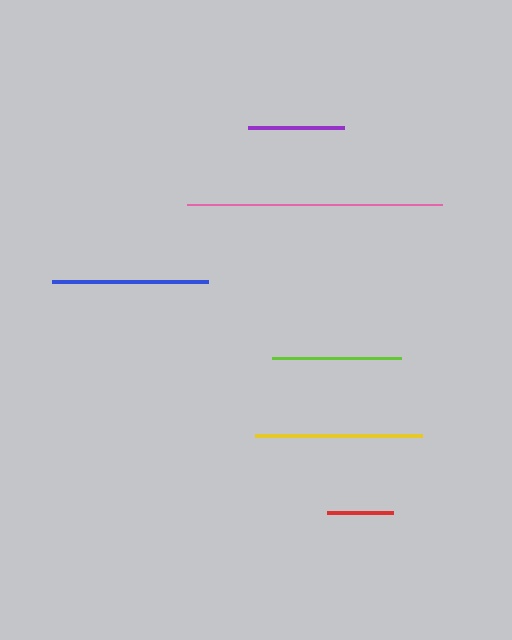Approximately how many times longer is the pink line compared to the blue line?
The pink line is approximately 1.6 times the length of the blue line.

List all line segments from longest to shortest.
From longest to shortest: pink, yellow, blue, lime, purple, red.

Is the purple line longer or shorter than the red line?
The purple line is longer than the red line.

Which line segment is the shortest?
The red line is the shortest at approximately 66 pixels.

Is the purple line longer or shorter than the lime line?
The lime line is longer than the purple line.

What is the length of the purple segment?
The purple segment is approximately 96 pixels long.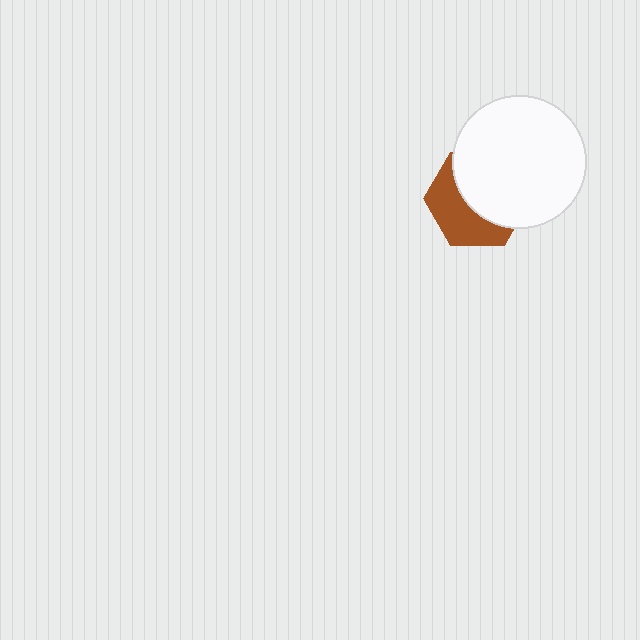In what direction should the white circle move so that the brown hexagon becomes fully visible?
The white circle should move toward the upper-right. That is the shortest direction to clear the overlap and leave the brown hexagon fully visible.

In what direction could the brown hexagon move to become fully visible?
The brown hexagon could move toward the lower-left. That would shift it out from behind the white circle entirely.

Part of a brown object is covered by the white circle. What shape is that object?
It is a hexagon.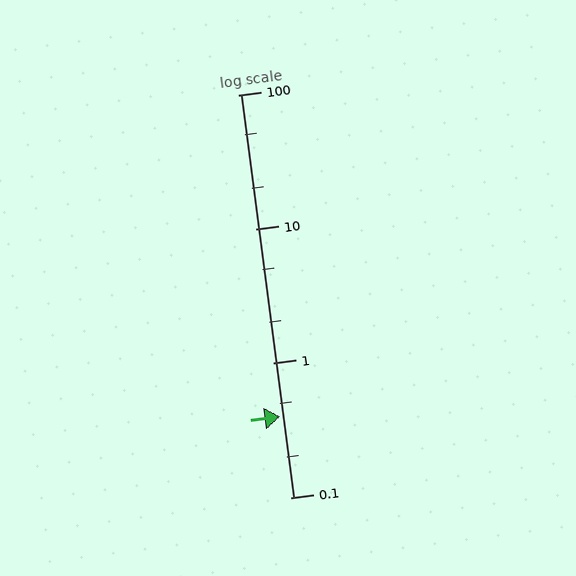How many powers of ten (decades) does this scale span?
The scale spans 3 decades, from 0.1 to 100.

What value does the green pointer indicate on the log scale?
The pointer indicates approximately 0.4.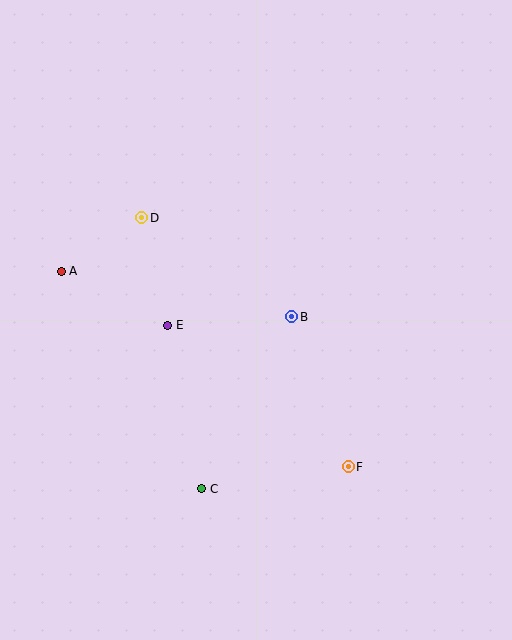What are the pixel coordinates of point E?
Point E is at (168, 325).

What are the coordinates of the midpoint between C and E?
The midpoint between C and E is at (185, 407).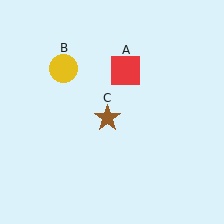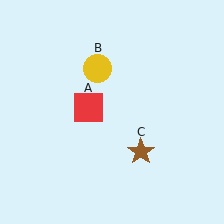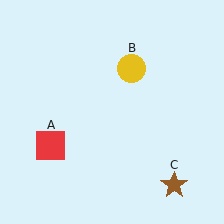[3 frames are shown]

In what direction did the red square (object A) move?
The red square (object A) moved down and to the left.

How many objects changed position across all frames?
3 objects changed position: red square (object A), yellow circle (object B), brown star (object C).